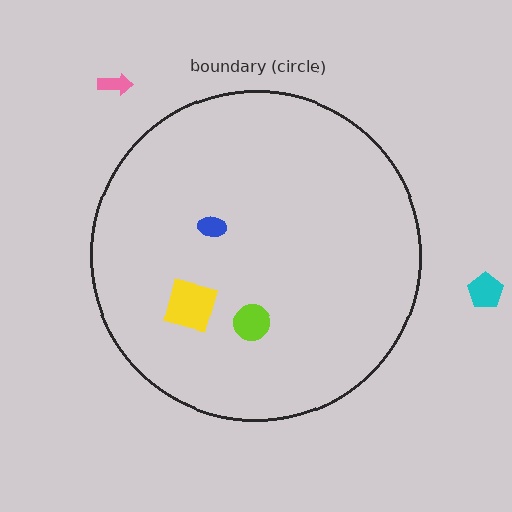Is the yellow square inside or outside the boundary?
Inside.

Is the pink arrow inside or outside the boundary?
Outside.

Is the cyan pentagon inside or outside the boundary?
Outside.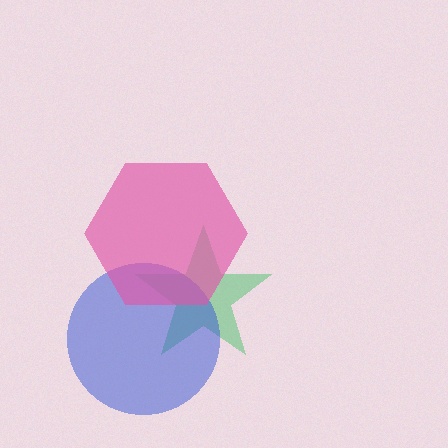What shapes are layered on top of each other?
The layered shapes are: a green star, a blue circle, a pink hexagon.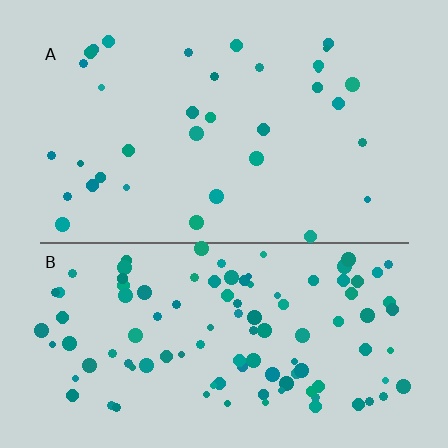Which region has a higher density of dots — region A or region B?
B (the bottom).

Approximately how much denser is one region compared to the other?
Approximately 3.0× — region B over region A.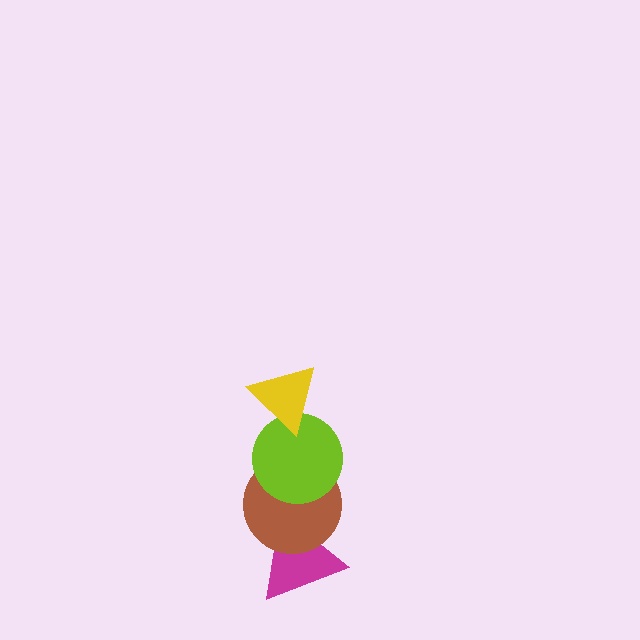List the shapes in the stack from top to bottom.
From top to bottom: the yellow triangle, the lime circle, the brown circle, the magenta triangle.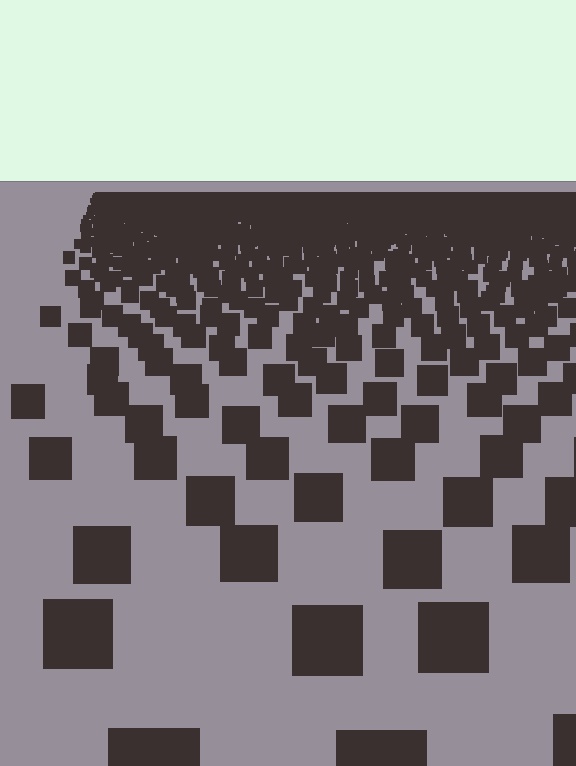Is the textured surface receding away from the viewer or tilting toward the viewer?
The surface is receding away from the viewer. Texture elements get smaller and denser toward the top.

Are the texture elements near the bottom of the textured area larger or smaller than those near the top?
Larger. Near the bottom, elements are closer to the viewer and appear at a bigger on-screen size.